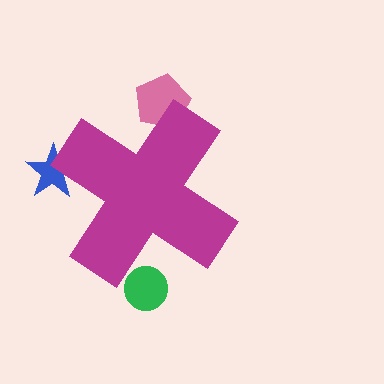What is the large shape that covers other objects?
A magenta cross.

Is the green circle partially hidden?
Yes, the green circle is partially hidden behind the magenta cross.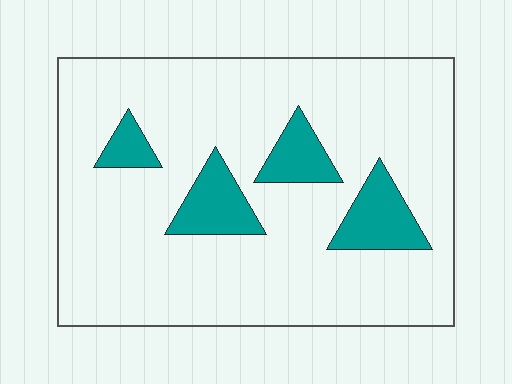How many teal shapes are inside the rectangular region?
4.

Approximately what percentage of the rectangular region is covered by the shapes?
Approximately 15%.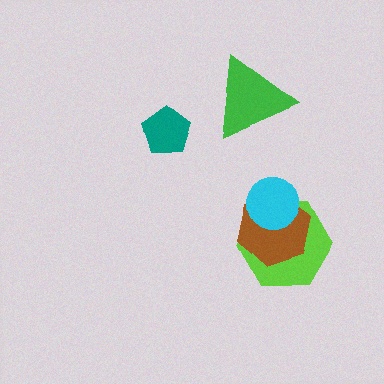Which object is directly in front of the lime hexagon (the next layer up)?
The brown hexagon is directly in front of the lime hexagon.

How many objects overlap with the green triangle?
0 objects overlap with the green triangle.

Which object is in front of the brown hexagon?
The cyan circle is in front of the brown hexagon.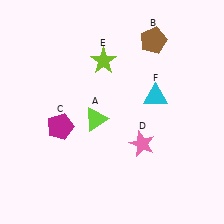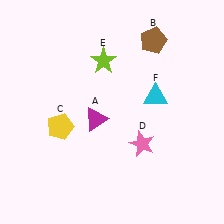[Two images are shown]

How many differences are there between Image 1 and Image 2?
There are 2 differences between the two images.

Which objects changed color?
A changed from lime to magenta. C changed from magenta to yellow.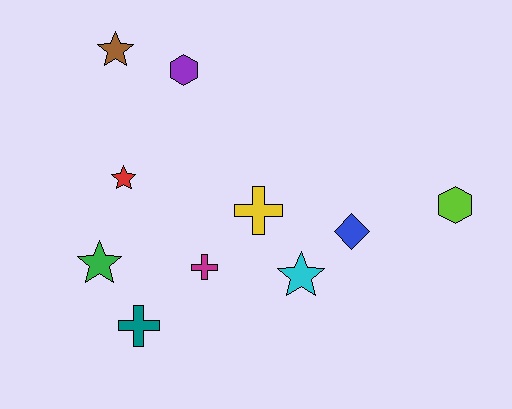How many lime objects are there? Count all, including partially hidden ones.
There is 1 lime object.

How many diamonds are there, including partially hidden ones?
There is 1 diamond.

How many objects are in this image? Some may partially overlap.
There are 10 objects.